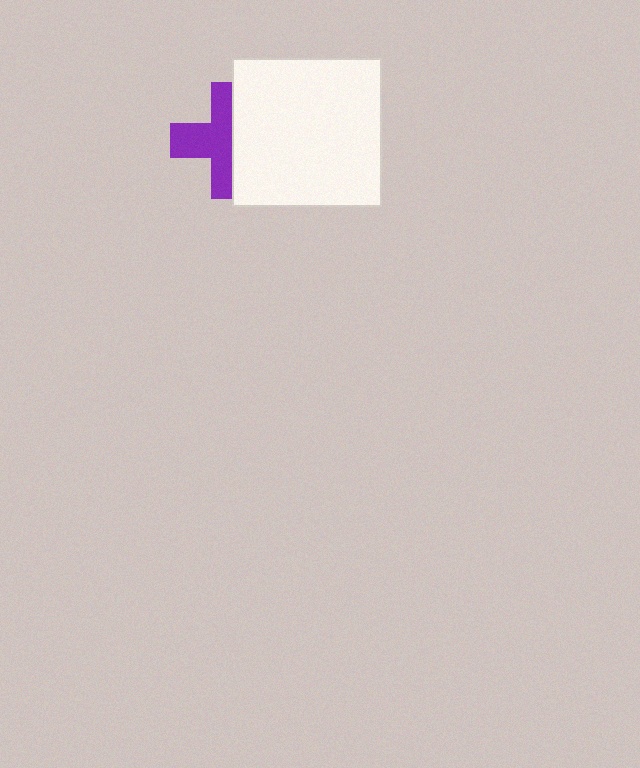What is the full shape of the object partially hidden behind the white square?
The partially hidden object is a purple cross.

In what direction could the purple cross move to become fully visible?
The purple cross could move left. That would shift it out from behind the white square entirely.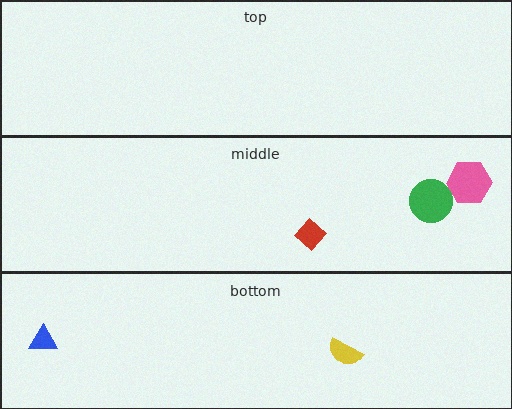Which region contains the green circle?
The middle region.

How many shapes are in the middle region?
3.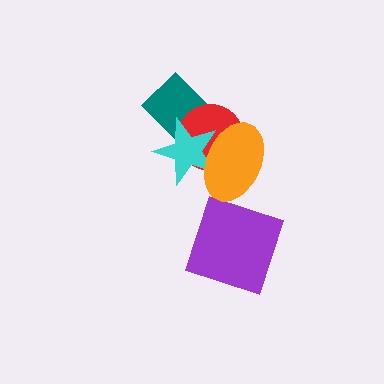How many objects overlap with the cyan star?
3 objects overlap with the cyan star.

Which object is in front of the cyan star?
The orange ellipse is in front of the cyan star.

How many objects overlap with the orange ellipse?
2 objects overlap with the orange ellipse.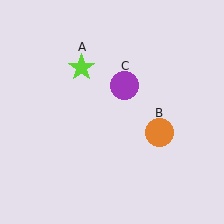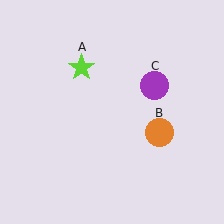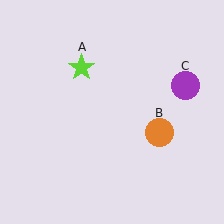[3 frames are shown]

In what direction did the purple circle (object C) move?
The purple circle (object C) moved right.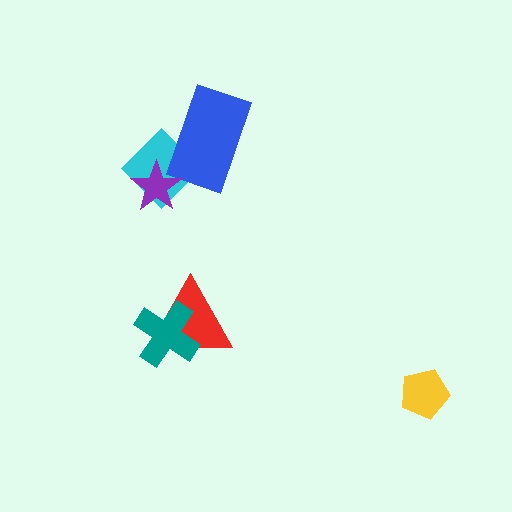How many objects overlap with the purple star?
1 object overlaps with the purple star.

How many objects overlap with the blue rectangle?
1 object overlaps with the blue rectangle.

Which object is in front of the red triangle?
The teal cross is in front of the red triangle.